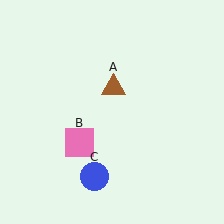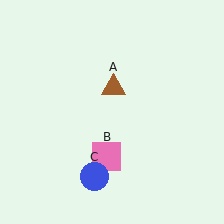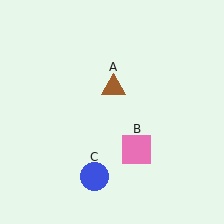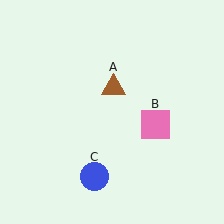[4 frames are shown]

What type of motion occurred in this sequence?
The pink square (object B) rotated counterclockwise around the center of the scene.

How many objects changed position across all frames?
1 object changed position: pink square (object B).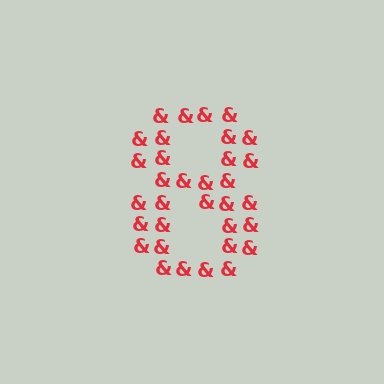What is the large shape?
The large shape is the digit 8.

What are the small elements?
The small elements are ampersands.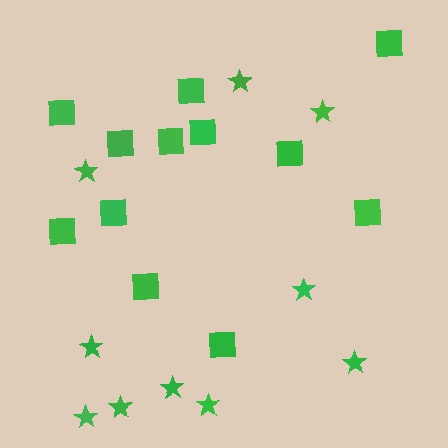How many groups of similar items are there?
There are 2 groups: one group of squares (12) and one group of stars (10).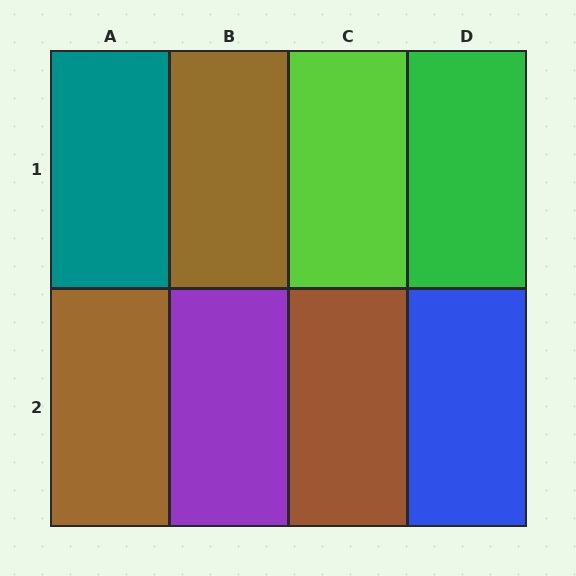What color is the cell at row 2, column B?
Purple.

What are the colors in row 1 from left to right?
Teal, brown, lime, green.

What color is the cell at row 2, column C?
Brown.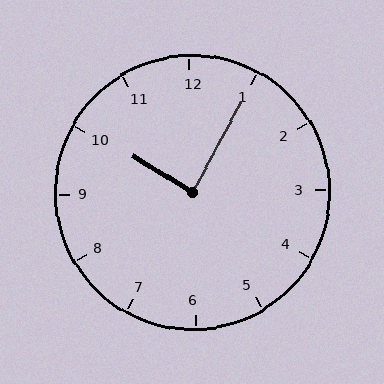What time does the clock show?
10:05.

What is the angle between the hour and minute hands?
Approximately 88 degrees.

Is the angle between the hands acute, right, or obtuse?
It is right.